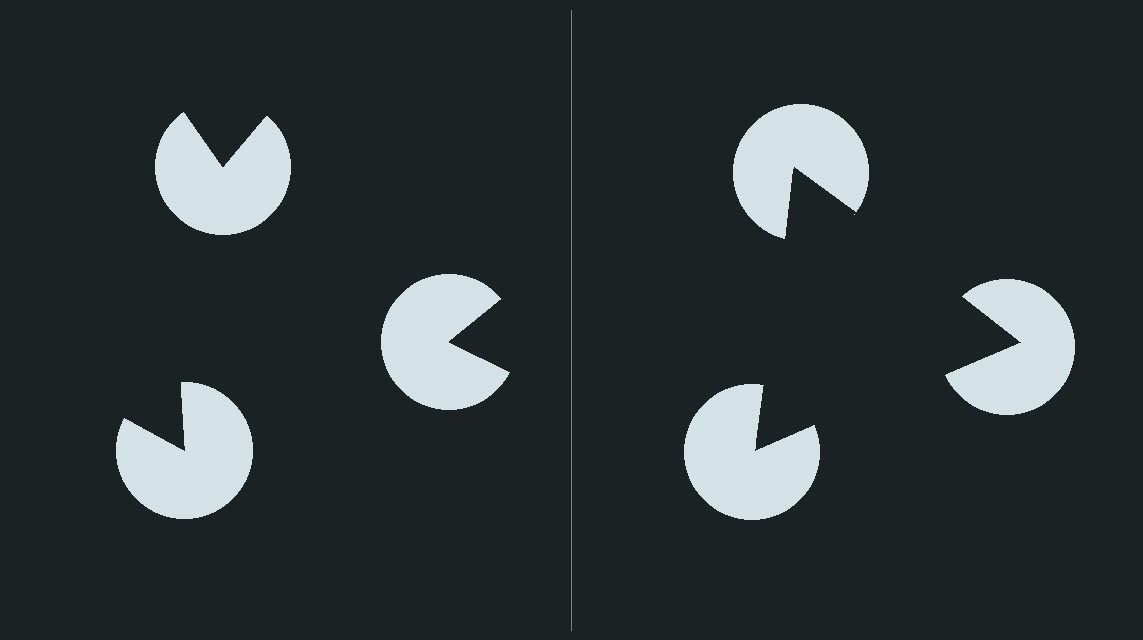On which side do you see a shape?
An illusory triangle appears on the right side. On the left side the wedge cuts are rotated, so no coherent shape forms.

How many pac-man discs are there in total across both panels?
6 — 3 on each side.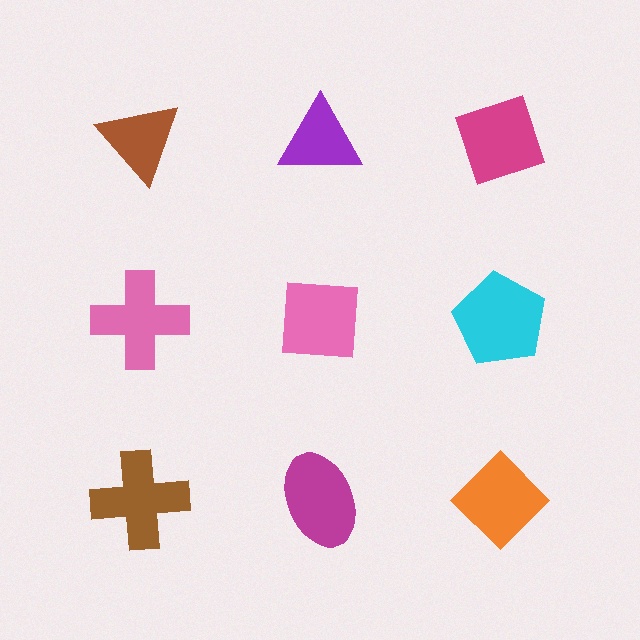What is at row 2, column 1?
A pink cross.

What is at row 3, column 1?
A brown cross.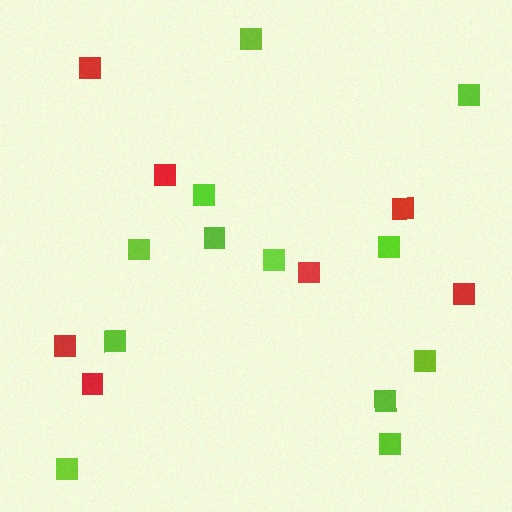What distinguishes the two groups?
There are 2 groups: one group of red squares (7) and one group of lime squares (12).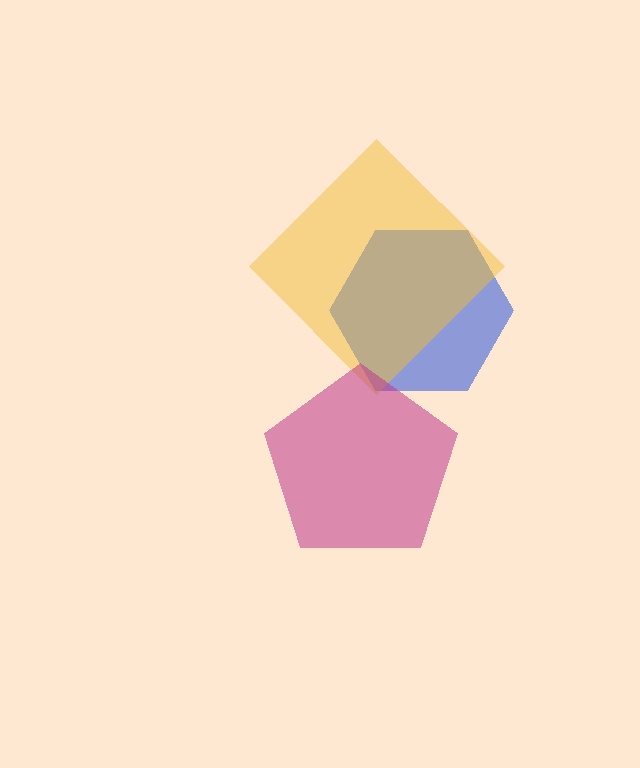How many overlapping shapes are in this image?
There are 3 overlapping shapes in the image.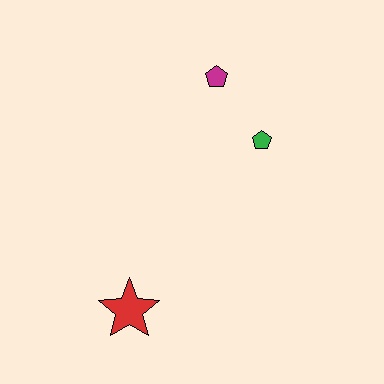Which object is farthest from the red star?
The magenta pentagon is farthest from the red star.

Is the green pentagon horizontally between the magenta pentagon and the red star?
No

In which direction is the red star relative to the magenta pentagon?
The red star is below the magenta pentagon.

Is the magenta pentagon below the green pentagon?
No